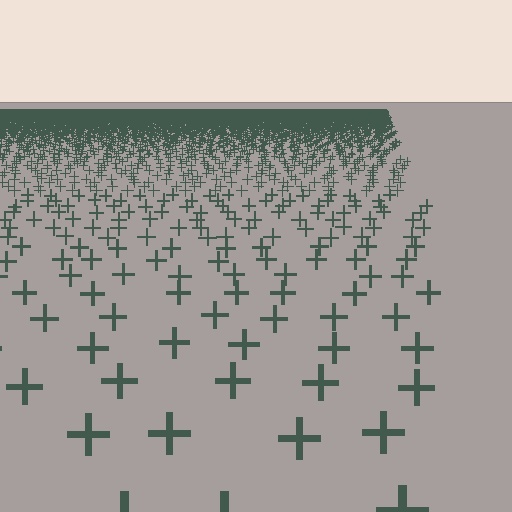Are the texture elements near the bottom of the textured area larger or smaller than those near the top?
Larger. Near the bottom, elements are closer to the viewer and appear at a bigger on-screen size.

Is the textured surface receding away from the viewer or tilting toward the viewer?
The surface is receding away from the viewer. Texture elements get smaller and denser toward the top.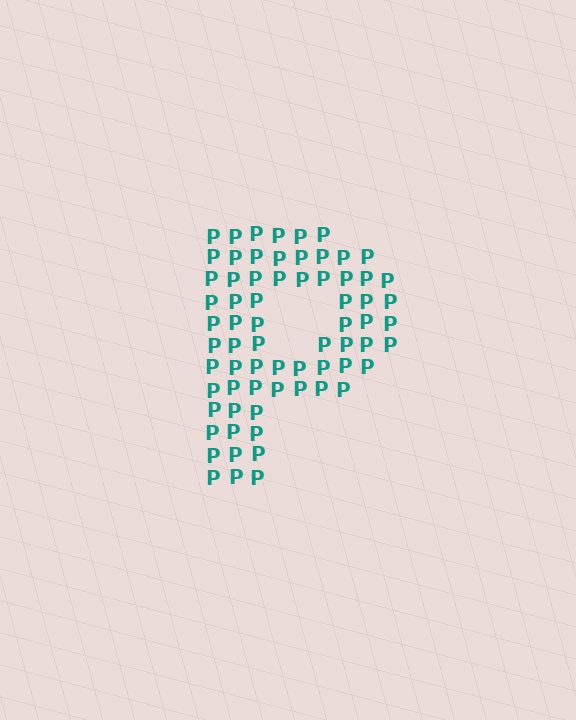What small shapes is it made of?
It is made of small letter P's.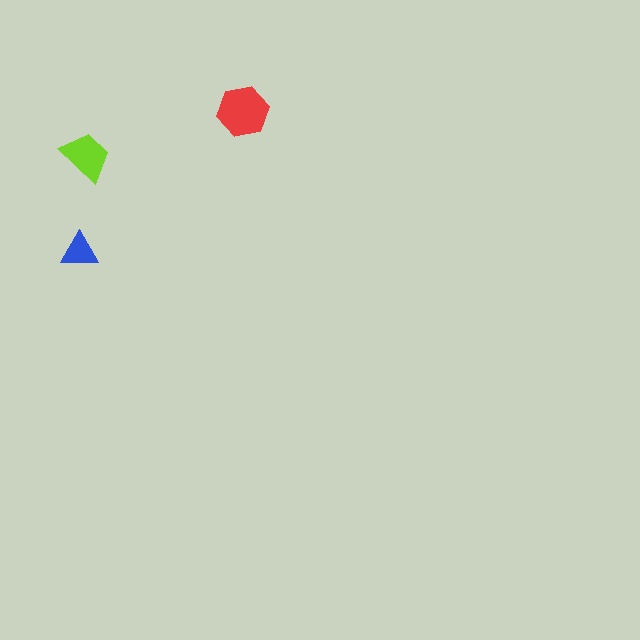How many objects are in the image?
There are 3 objects in the image.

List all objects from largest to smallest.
The red hexagon, the lime trapezoid, the blue triangle.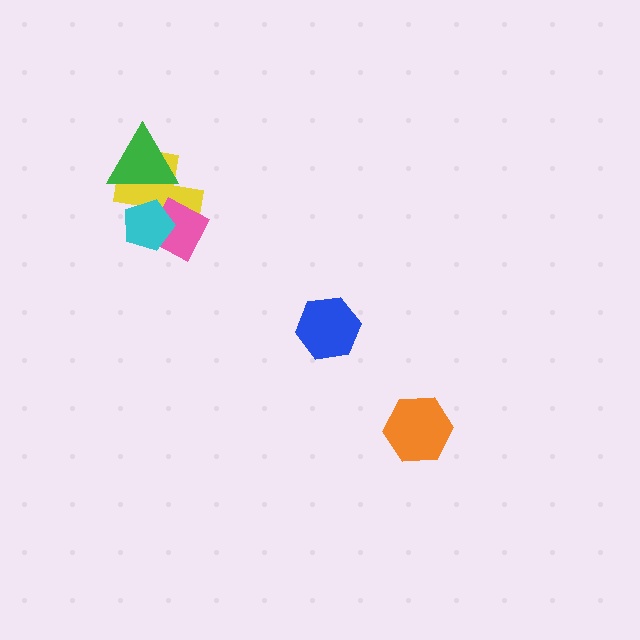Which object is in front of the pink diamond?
The cyan pentagon is in front of the pink diamond.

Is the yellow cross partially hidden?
Yes, it is partially covered by another shape.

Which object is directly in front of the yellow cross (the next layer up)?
The pink diamond is directly in front of the yellow cross.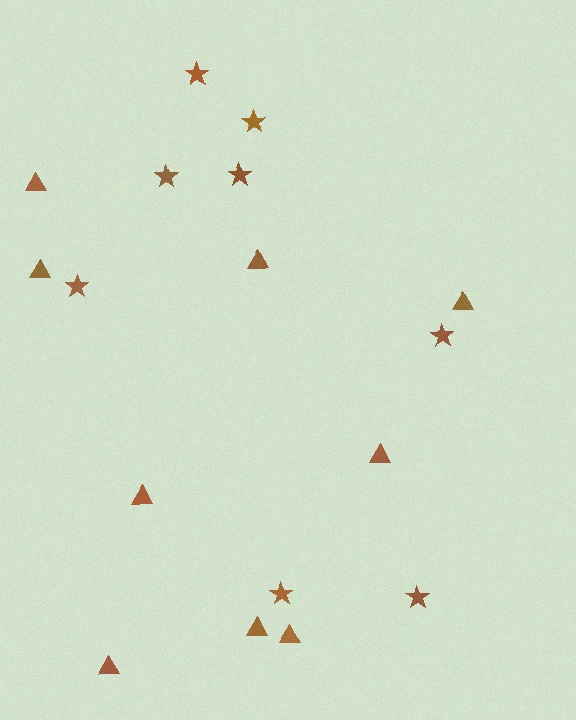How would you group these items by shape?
There are 2 groups: one group of triangles (9) and one group of stars (8).